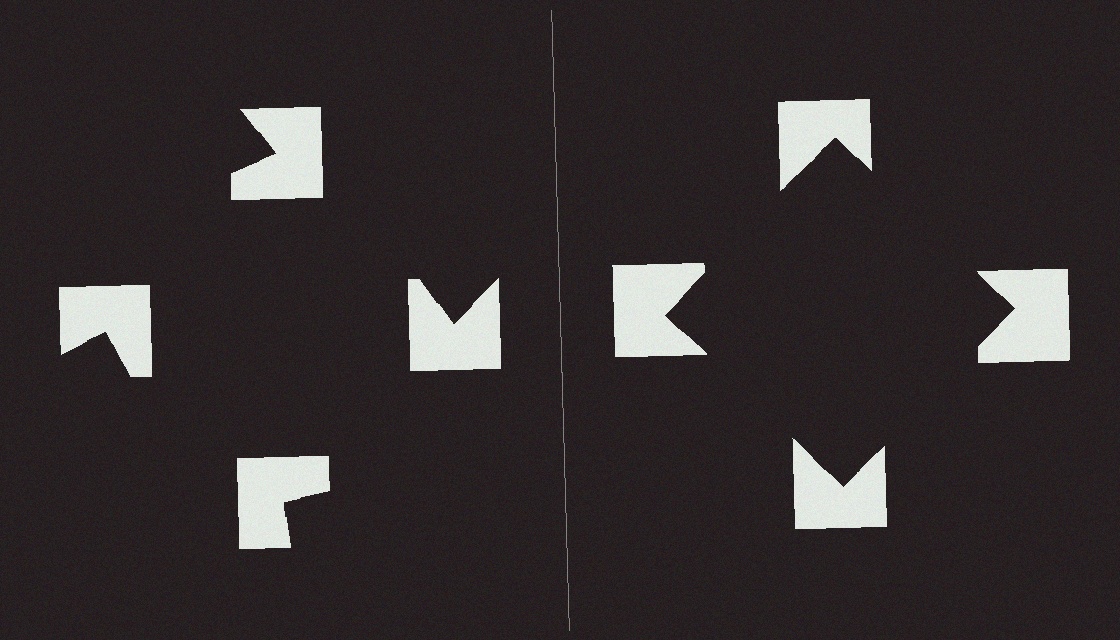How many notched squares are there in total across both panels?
8 — 4 on each side.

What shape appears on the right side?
An illusory square.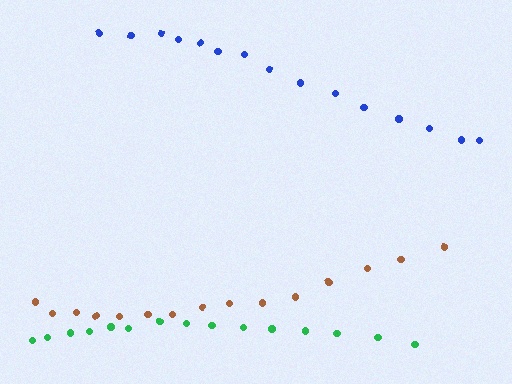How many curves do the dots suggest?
There are 3 distinct paths.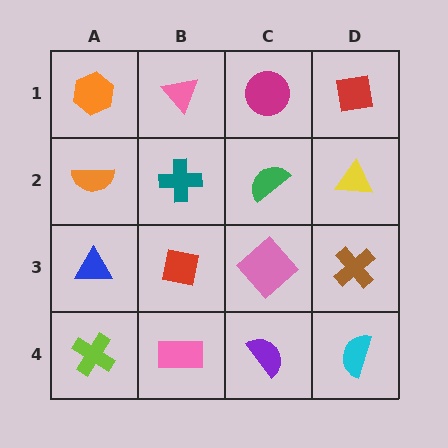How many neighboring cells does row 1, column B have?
3.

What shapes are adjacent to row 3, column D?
A yellow triangle (row 2, column D), a cyan semicircle (row 4, column D), a pink diamond (row 3, column C).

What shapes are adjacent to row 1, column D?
A yellow triangle (row 2, column D), a magenta circle (row 1, column C).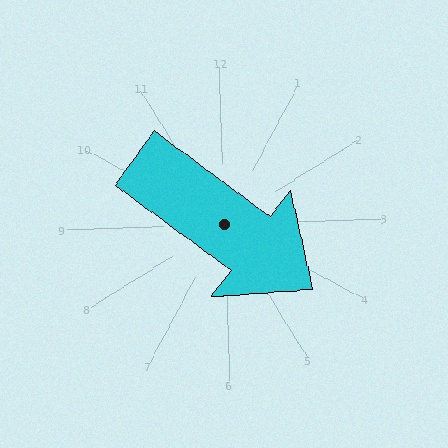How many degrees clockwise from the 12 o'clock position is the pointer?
Approximately 128 degrees.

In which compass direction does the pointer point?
Southeast.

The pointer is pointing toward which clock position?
Roughly 4 o'clock.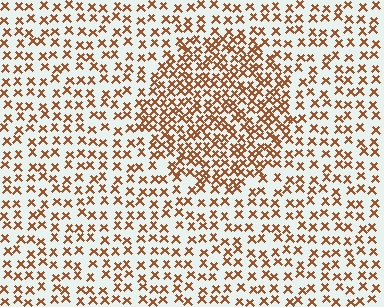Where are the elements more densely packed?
The elements are more densely packed inside the circle boundary.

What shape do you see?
I see a circle.